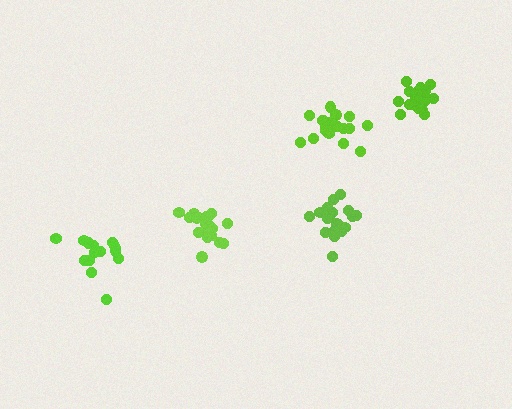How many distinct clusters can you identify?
There are 5 distinct clusters.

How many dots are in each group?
Group 1: 20 dots, Group 2: 20 dots, Group 3: 15 dots, Group 4: 20 dots, Group 5: 20 dots (95 total).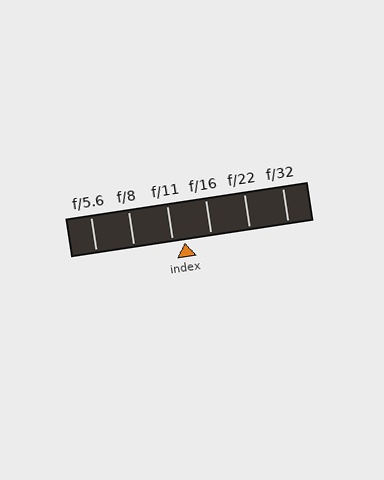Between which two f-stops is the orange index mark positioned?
The index mark is between f/11 and f/16.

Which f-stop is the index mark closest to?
The index mark is closest to f/11.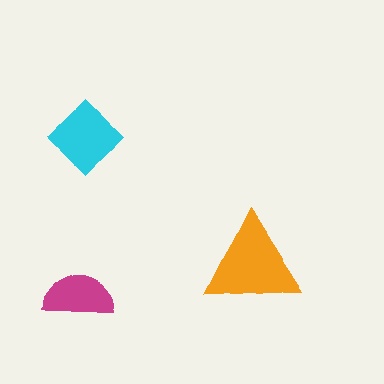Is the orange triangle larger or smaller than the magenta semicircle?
Larger.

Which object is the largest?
The orange triangle.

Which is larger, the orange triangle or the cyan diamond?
The orange triangle.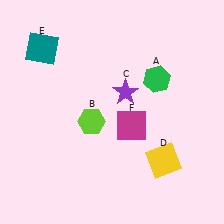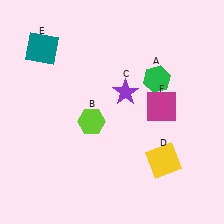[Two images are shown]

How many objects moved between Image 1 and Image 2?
1 object moved between the two images.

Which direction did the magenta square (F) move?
The magenta square (F) moved right.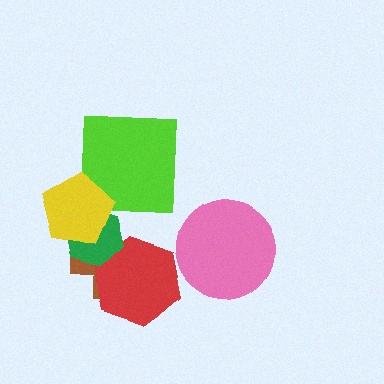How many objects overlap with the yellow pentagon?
3 objects overlap with the yellow pentagon.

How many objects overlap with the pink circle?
0 objects overlap with the pink circle.